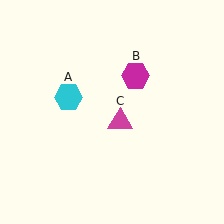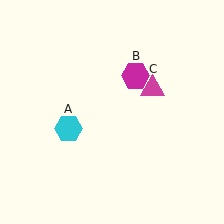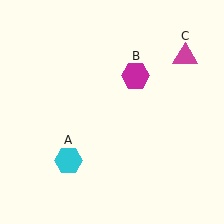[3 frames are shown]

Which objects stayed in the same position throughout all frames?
Magenta hexagon (object B) remained stationary.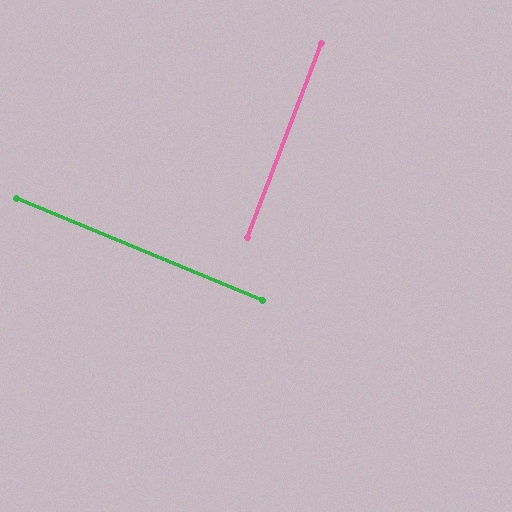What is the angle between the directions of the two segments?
Approximately 88 degrees.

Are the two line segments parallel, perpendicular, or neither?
Perpendicular — they meet at approximately 88°.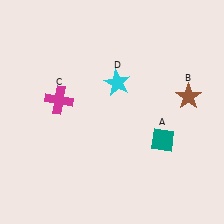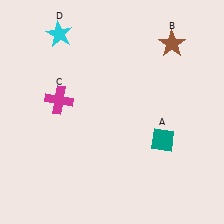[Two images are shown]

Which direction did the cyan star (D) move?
The cyan star (D) moved left.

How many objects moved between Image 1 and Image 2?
2 objects moved between the two images.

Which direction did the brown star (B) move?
The brown star (B) moved up.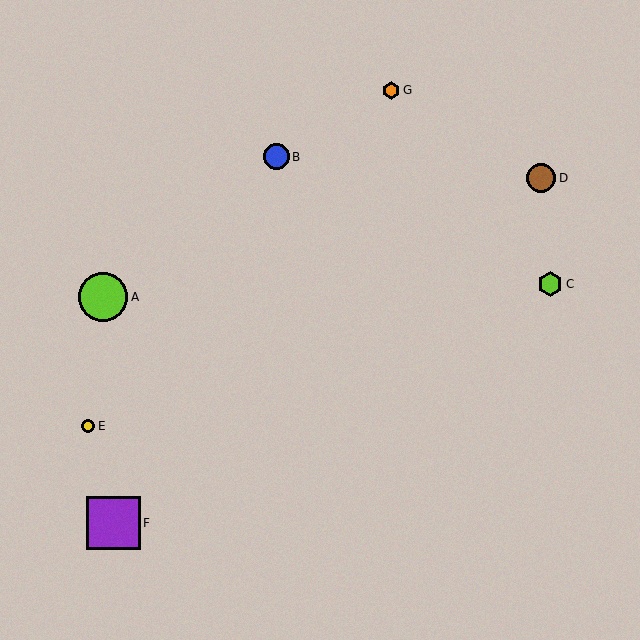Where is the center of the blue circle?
The center of the blue circle is at (276, 157).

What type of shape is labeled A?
Shape A is a lime circle.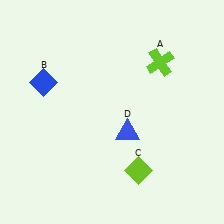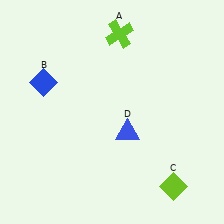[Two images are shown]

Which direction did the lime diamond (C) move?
The lime diamond (C) moved right.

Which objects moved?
The objects that moved are: the lime cross (A), the lime diamond (C).